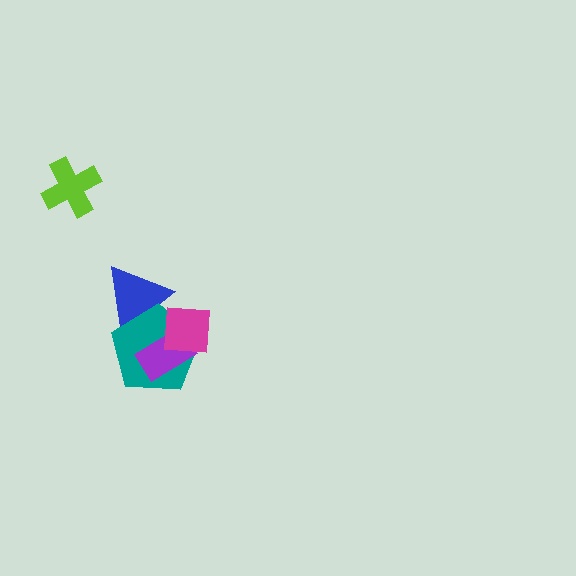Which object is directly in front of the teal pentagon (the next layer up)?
The purple rectangle is directly in front of the teal pentagon.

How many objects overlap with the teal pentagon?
3 objects overlap with the teal pentagon.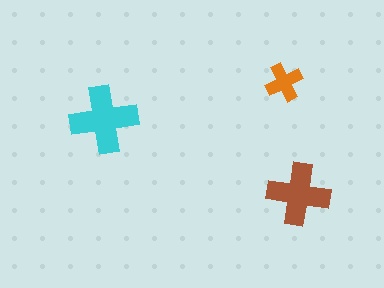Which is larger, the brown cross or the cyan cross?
The cyan one.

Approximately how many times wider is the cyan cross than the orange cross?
About 2 times wider.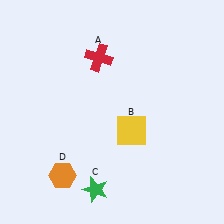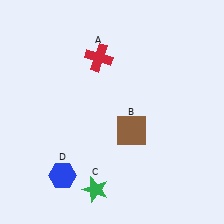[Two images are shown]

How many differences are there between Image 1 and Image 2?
There are 2 differences between the two images.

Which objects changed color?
B changed from yellow to brown. D changed from orange to blue.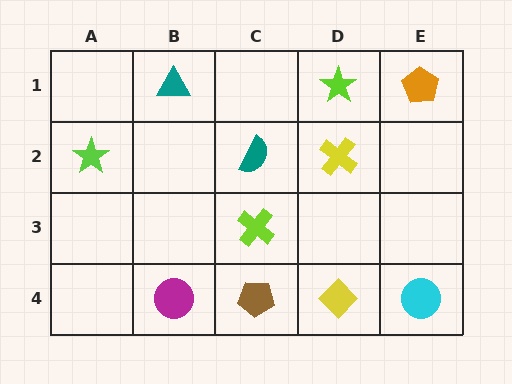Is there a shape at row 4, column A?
No, that cell is empty.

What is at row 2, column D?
A yellow cross.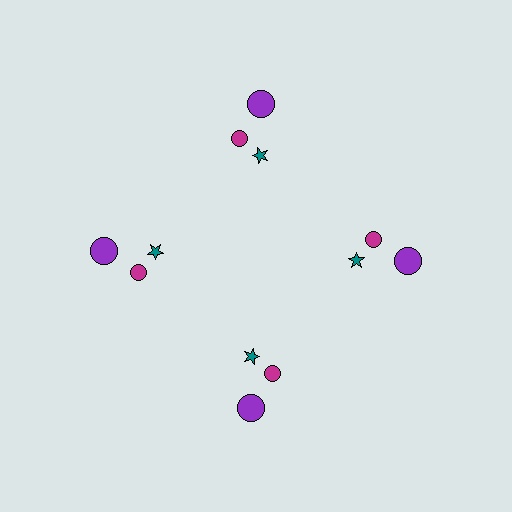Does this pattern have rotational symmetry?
Yes, this pattern has 4-fold rotational symmetry. It looks the same after rotating 90 degrees around the center.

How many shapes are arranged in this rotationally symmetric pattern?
There are 12 shapes, arranged in 4 groups of 3.